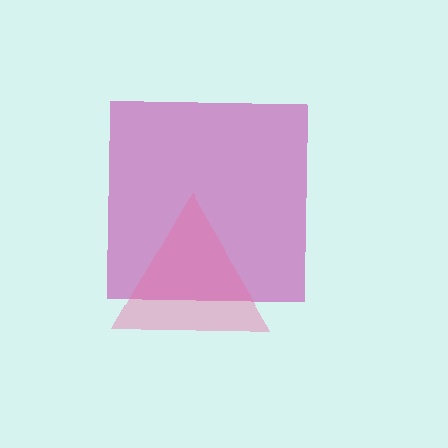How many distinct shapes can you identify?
There are 2 distinct shapes: a magenta square, a pink triangle.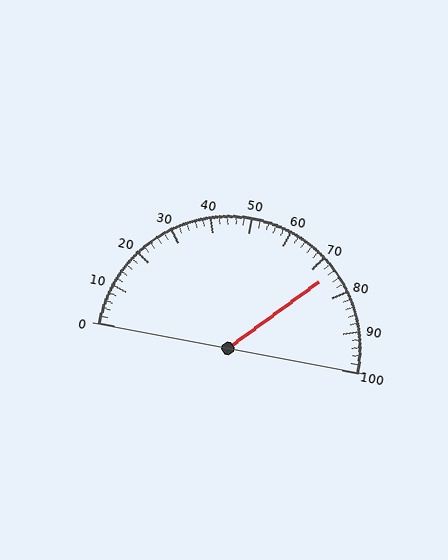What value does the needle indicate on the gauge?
The needle indicates approximately 74.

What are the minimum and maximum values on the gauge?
The gauge ranges from 0 to 100.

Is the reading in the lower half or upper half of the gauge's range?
The reading is in the upper half of the range (0 to 100).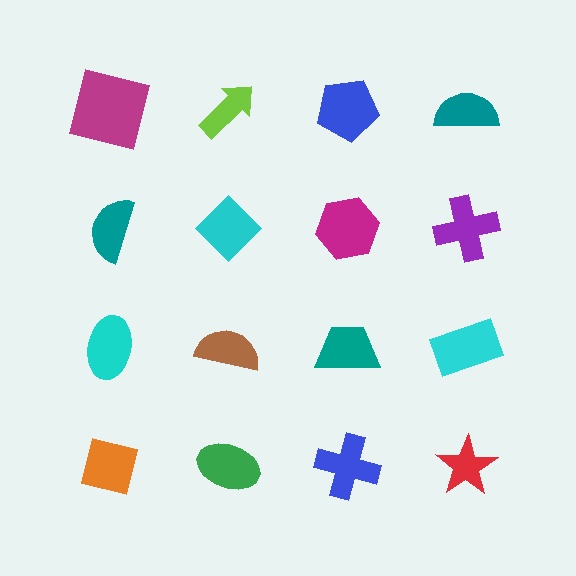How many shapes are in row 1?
4 shapes.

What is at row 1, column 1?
A magenta square.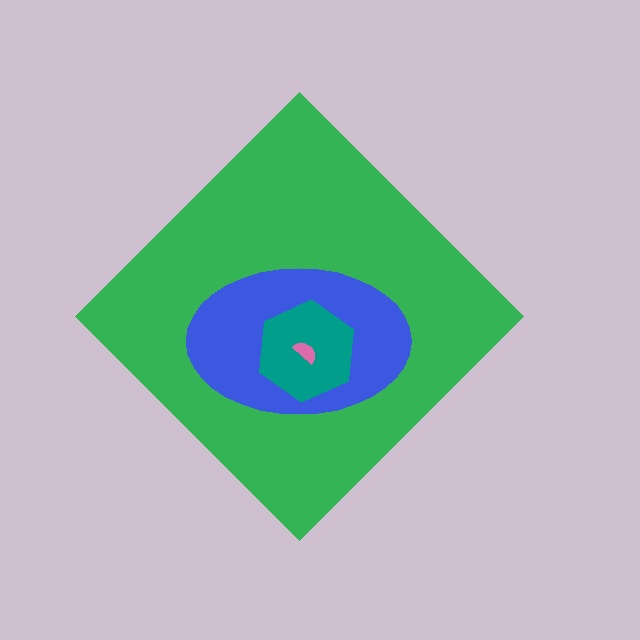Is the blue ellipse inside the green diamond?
Yes.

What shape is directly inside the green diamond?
The blue ellipse.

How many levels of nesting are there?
4.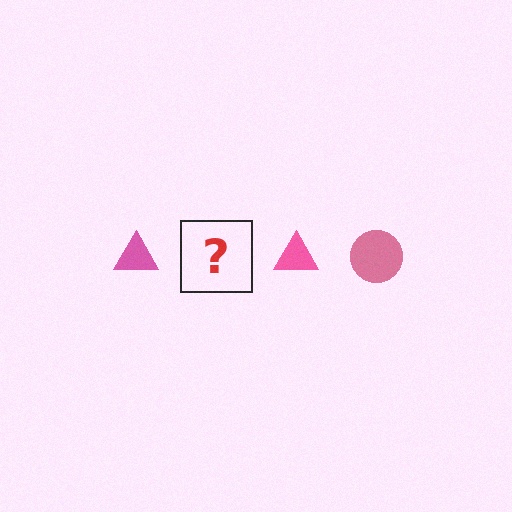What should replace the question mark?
The question mark should be replaced with a pink circle.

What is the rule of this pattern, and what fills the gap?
The rule is that the pattern cycles through triangle, circle shapes in pink. The gap should be filled with a pink circle.